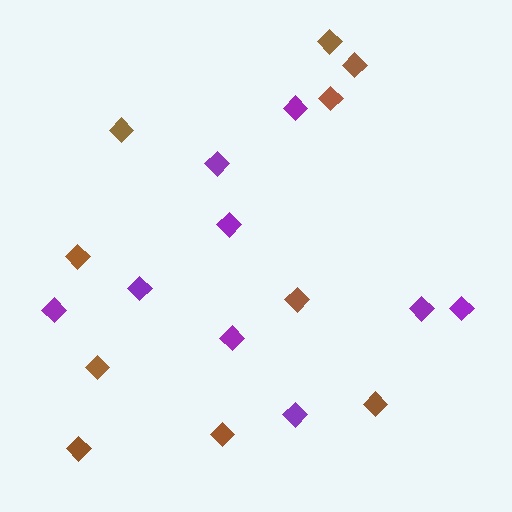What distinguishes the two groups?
There are 2 groups: one group of purple diamonds (9) and one group of brown diamonds (10).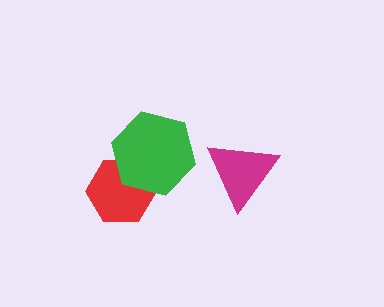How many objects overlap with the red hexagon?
1 object overlaps with the red hexagon.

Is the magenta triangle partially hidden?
No, no other shape covers it.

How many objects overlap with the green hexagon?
1 object overlaps with the green hexagon.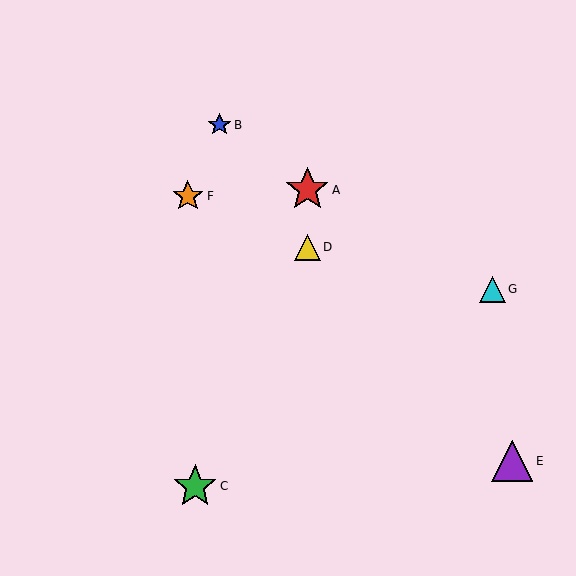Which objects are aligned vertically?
Objects A, D are aligned vertically.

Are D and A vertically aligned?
Yes, both are at x≈307.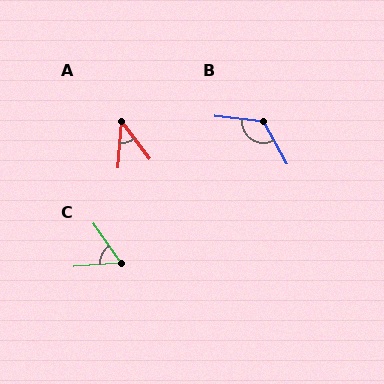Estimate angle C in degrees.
Approximately 59 degrees.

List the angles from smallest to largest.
A (41°), C (59°), B (125°).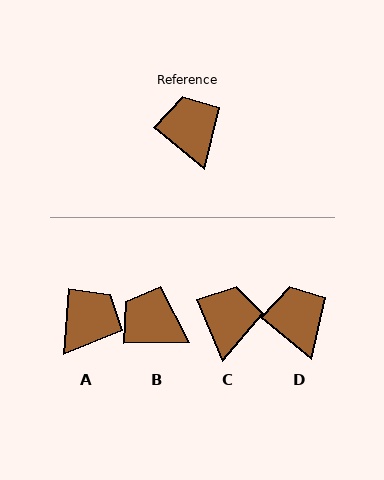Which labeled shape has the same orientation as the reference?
D.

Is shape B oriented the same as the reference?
No, it is off by about 41 degrees.